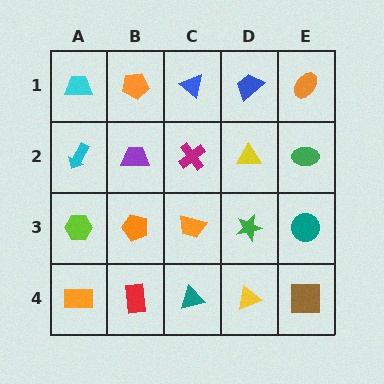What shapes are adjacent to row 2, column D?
A blue trapezoid (row 1, column D), a green star (row 3, column D), a magenta cross (row 2, column C), a green ellipse (row 2, column E).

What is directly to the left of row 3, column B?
A lime hexagon.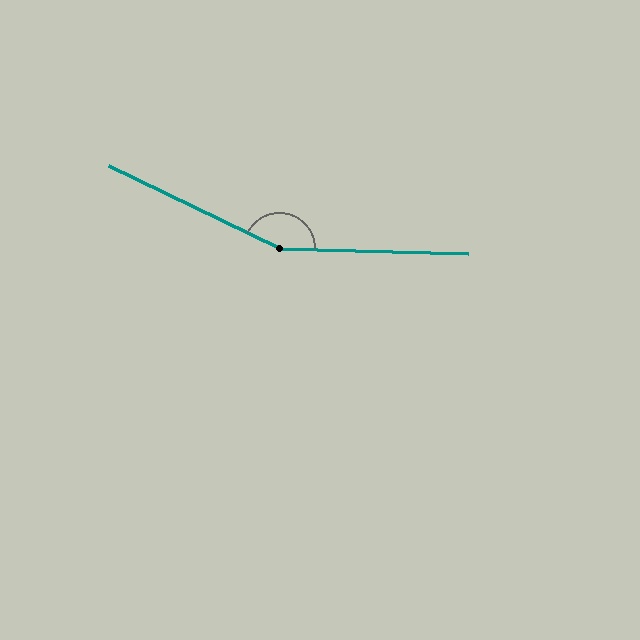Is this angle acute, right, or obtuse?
It is obtuse.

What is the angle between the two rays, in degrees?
Approximately 156 degrees.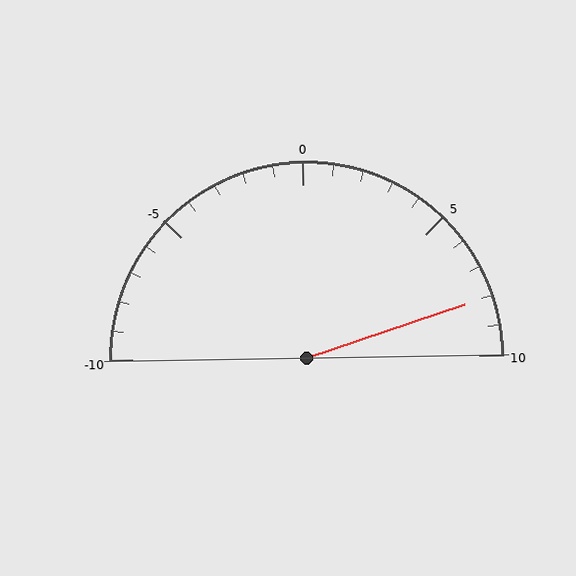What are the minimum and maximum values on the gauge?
The gauge ranges from -10 to 10.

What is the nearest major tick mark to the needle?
The nearest major tick mark is 10.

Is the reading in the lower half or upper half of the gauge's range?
The reading is in the upper half of the range (-10 to 10).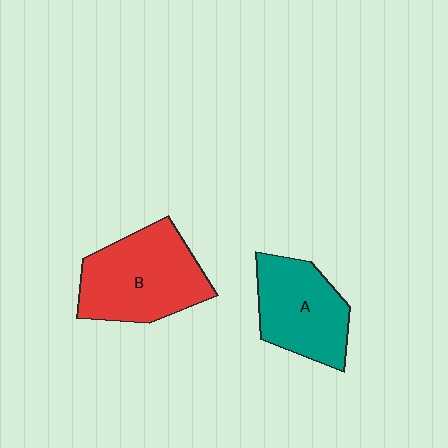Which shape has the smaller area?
Shape A (teal).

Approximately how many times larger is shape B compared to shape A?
Approximately 1.2 times.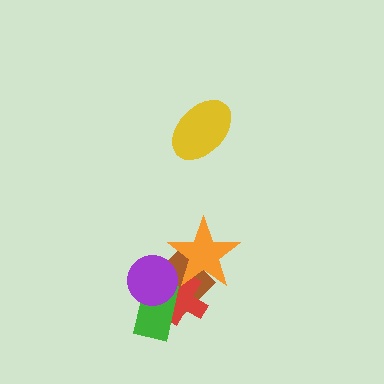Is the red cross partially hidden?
Yes, it is partially covered by another shape.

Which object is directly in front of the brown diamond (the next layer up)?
The red cross is directly in front of the brown diamond.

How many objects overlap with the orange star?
3 objects overlap with the orange star.